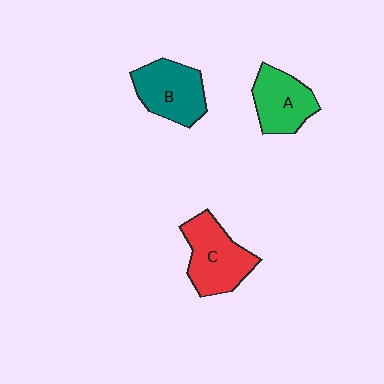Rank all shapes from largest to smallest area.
From largest to smallest: C (red), B (teal), A (green).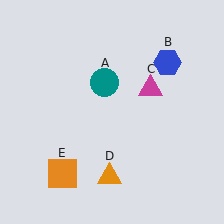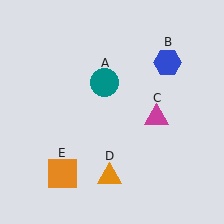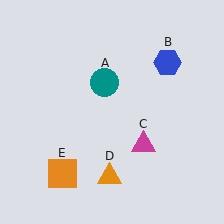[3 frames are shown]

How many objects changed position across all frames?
1 object changed position: magenta triangle (object C).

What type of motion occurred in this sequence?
The magenta triangle (object C) rotated clockwise around the center of the scene.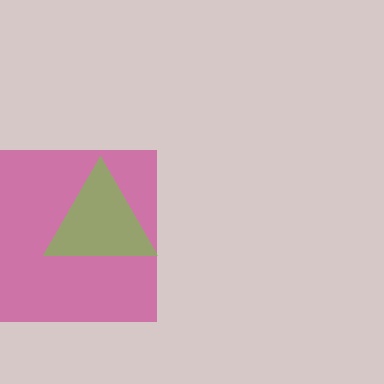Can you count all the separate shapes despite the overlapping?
Yes, there are 2 separate shapes.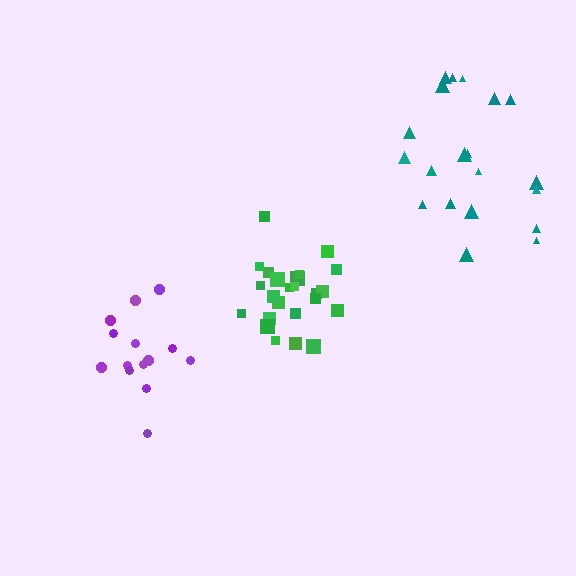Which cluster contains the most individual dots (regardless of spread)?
Green (24).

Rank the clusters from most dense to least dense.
green, purple, teal.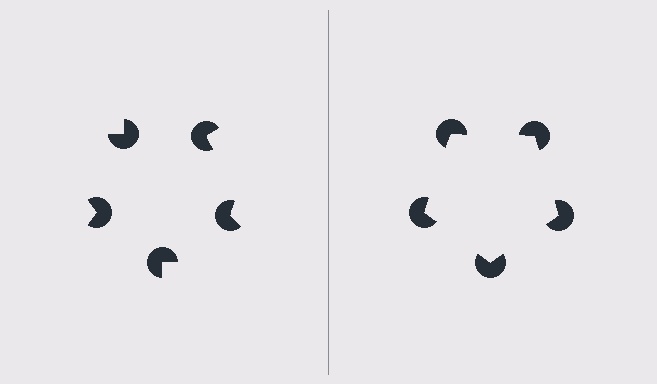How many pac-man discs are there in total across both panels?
10 — 5 on each side.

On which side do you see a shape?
An illusory pentagon appears on the right side. On the left side the wedge cuts are rotated, so no coherent shape forms.